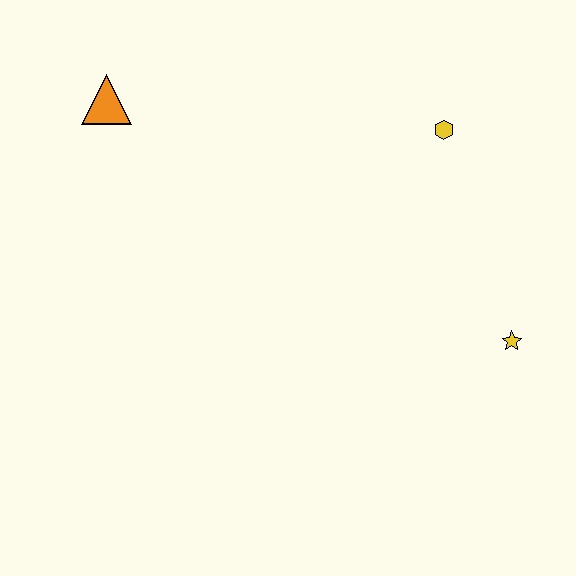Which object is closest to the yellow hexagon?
The yellow star is closest to the yellow hexagon.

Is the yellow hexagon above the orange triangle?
No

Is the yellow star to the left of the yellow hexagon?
No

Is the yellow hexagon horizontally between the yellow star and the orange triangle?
Yes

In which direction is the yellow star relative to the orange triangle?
The yellow star is to the right of the orange triangle.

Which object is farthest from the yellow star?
The orange triangle is farthest from the yellow star.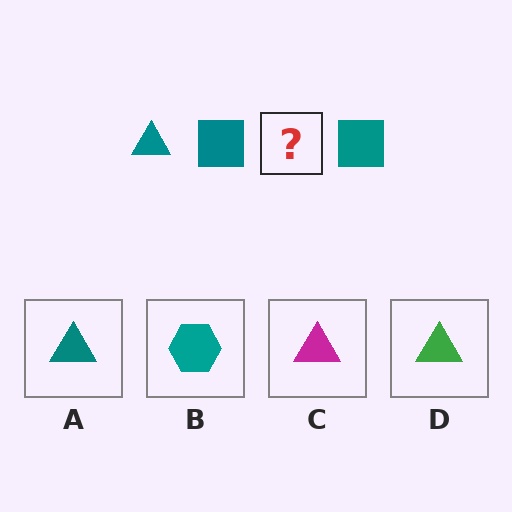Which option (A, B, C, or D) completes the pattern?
A.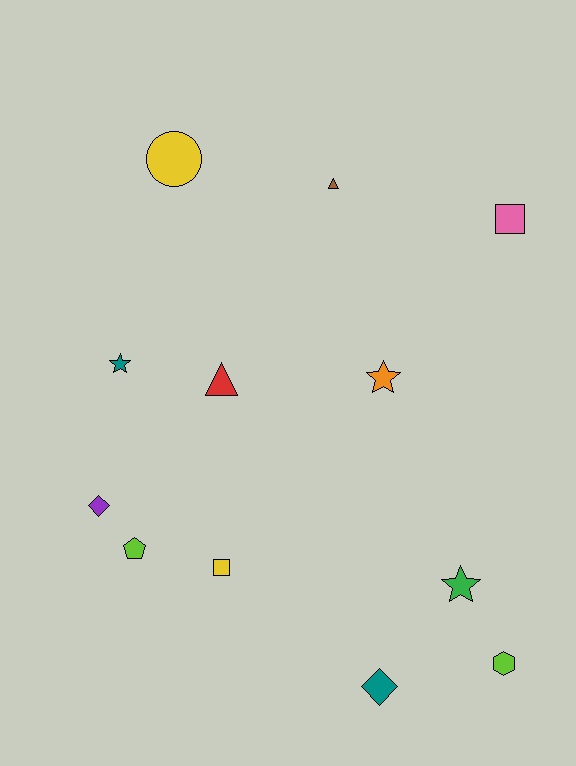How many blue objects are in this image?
There are no blue objects.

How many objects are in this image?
There are 12 objects.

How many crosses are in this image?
There are no crosses.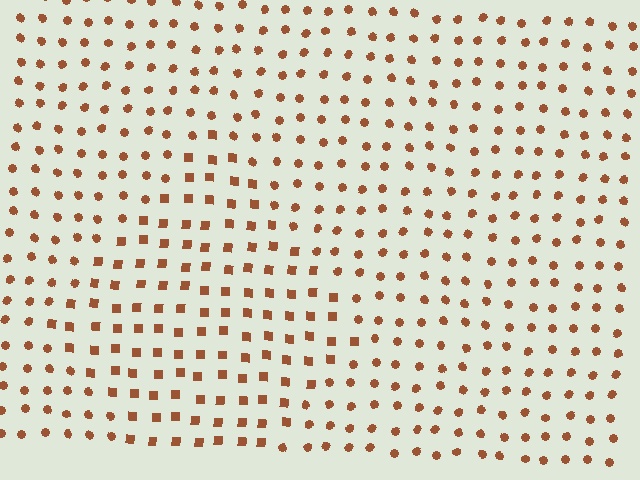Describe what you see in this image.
The image is filled with small brown elements arranged in a uniform grid. A diamond-shaped region contains squares, while the surrounding area contains circles. The boundary is defined purely by the change in element shape.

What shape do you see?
I see a diamond.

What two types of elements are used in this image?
The image uses squares inside the diamond region and circles outside it.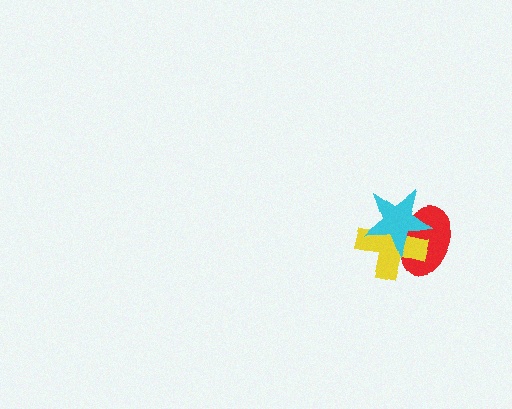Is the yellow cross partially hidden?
Yes, it is partially covered by another shape.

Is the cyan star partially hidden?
No, no other shape covers it.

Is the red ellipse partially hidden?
Yes, it is partially covered by another shape.